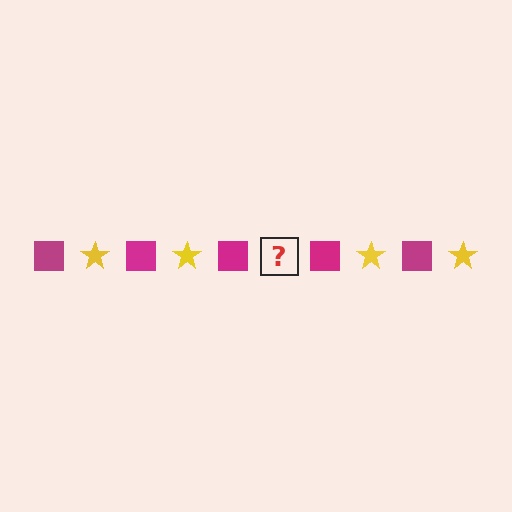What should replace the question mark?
The question mark should be replaced with a yellow star.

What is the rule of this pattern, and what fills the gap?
The rule is that the pattern alternates between magenta square and yellow star. The gap should be filled with a yellow star.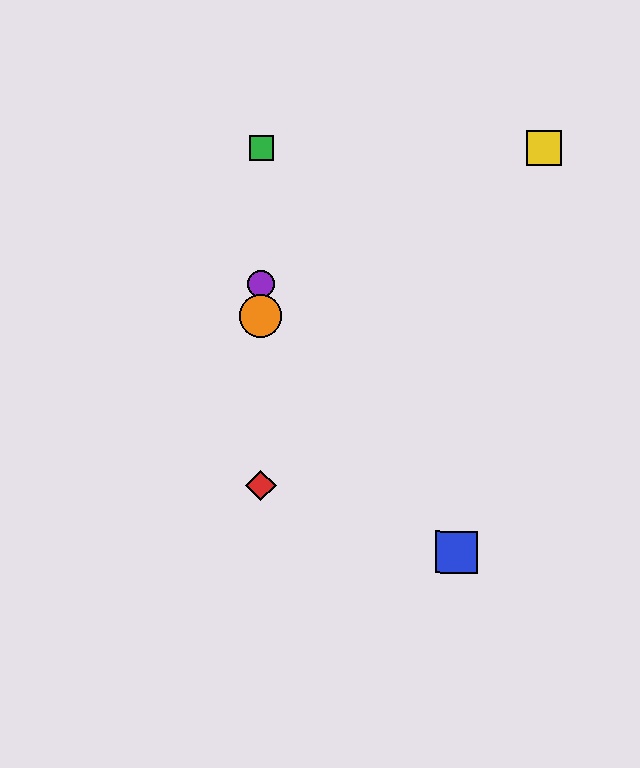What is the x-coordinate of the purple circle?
The purple circle is at x≈261.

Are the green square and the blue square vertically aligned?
No, the green square is at x≈262 and the blue square is at x≈457.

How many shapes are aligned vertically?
4 shapes (the red diamond, the green square, the purple circle, the orange circle) are aligned vertically.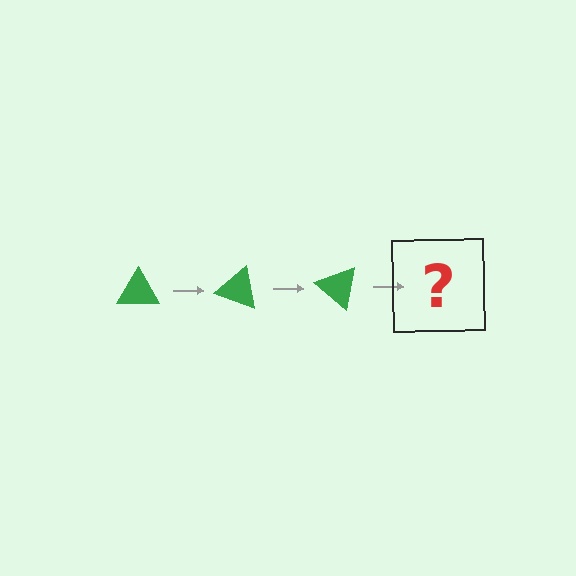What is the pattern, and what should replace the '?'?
The pattern is that the triangle rotates 20 degrees each step. The '?' should be a green triangle rotated 60 degrees.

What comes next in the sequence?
The next element should be a green triangle rotated 60 degrees.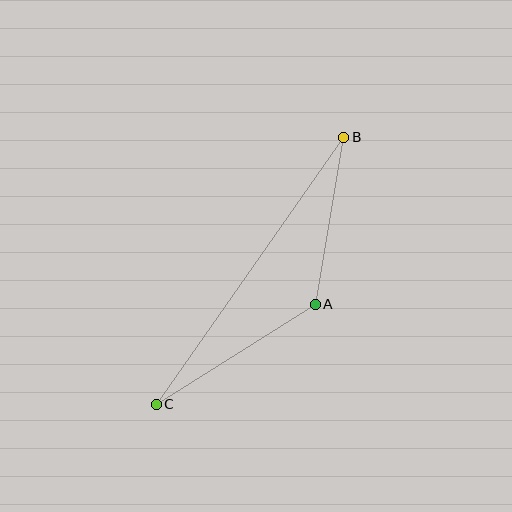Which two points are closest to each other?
Points A and B are closest to each other.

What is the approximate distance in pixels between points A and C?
The distance between A and C is approximately 188 pixels.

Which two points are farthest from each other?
Points B and C are farthest from each other.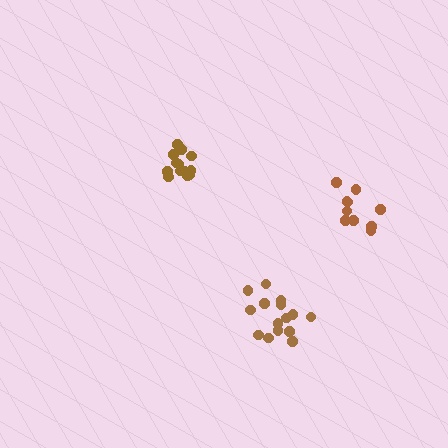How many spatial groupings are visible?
There are 3 spatial groupings.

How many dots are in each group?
Group 1: 13 dots, Group 2: 10 dots, Group 3: 15 dots (38 total).